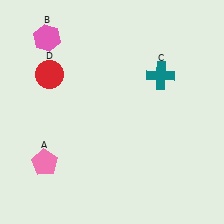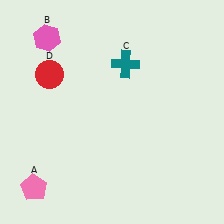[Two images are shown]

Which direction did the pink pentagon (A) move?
The pink pentagon (A) moved down.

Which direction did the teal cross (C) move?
The teal cross (C) moved left.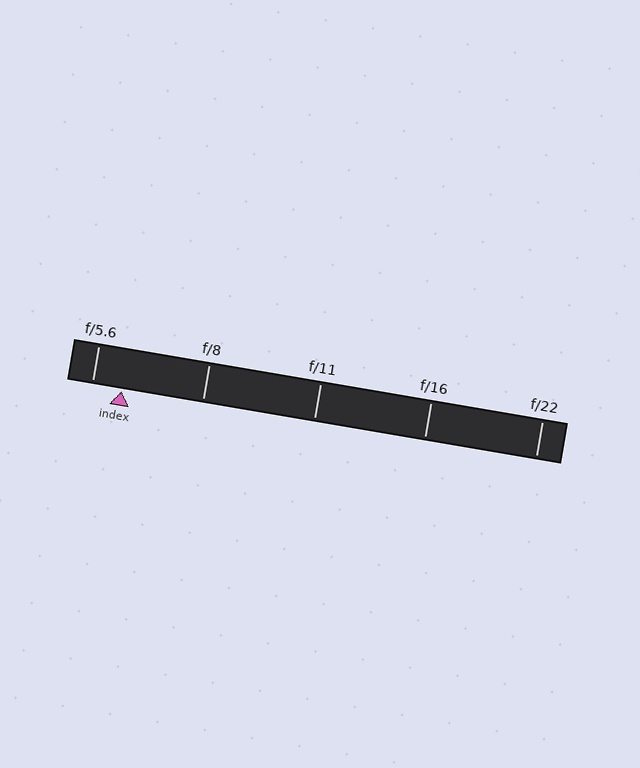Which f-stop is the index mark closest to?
The index mark is closest to f/5.6.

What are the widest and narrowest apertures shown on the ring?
The widest aperture shown is f/5.6 and the narrowest is f/22.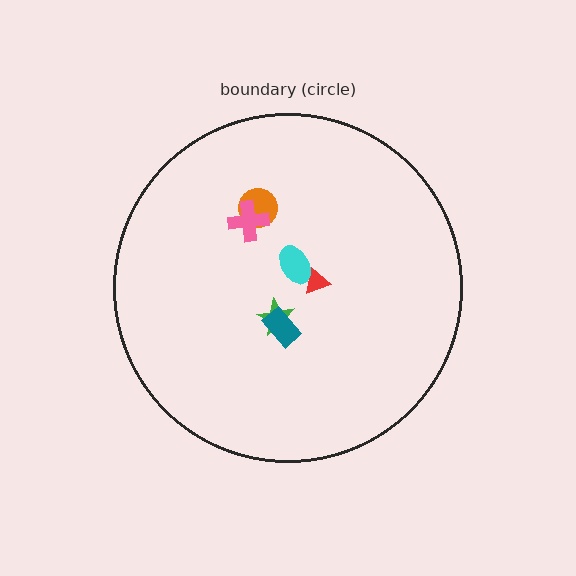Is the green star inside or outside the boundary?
Inside.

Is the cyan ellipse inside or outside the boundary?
Inside.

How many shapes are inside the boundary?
6 inside, 0 outside.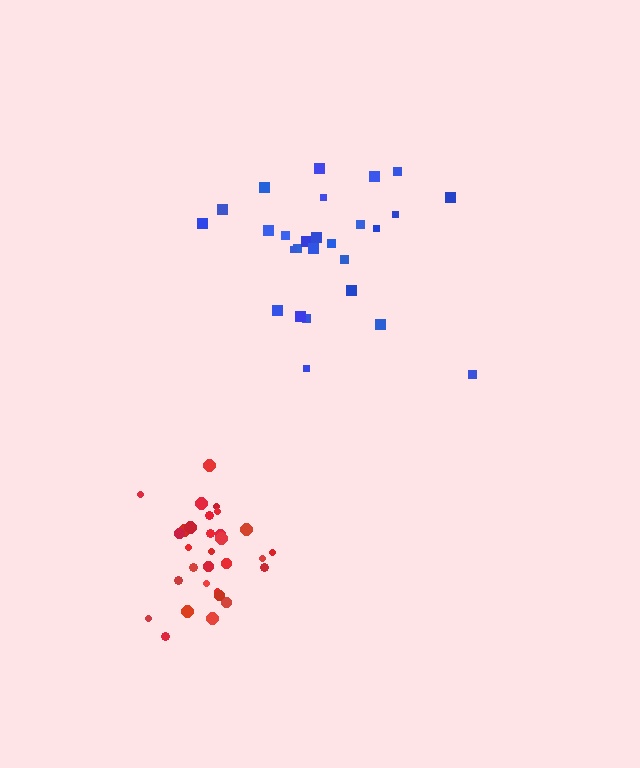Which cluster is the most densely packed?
Red.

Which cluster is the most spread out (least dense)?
Blue.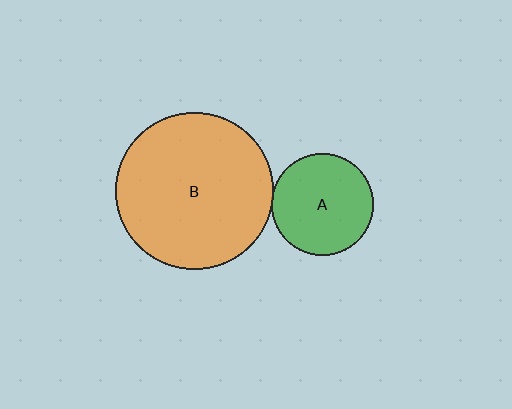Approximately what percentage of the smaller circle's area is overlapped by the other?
Approximately 5%.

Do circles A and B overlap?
Yes.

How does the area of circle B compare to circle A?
Approximately 2.4 times.